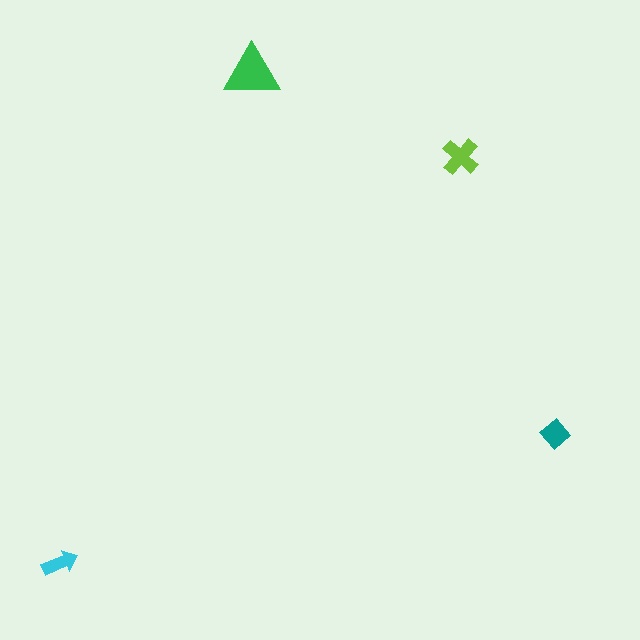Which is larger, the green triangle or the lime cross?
The green triangle.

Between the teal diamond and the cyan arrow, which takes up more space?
The teal diamond.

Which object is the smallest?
The cyan arrow.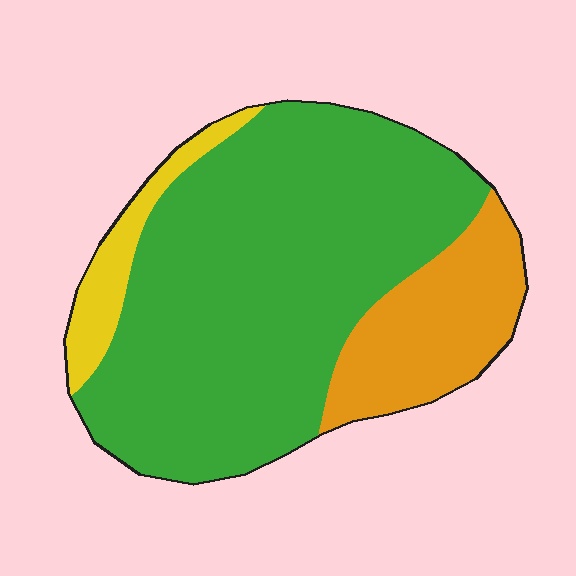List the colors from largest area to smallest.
From largest to smallest: green, orange, yellow.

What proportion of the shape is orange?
Orange covers about 20% of the shape.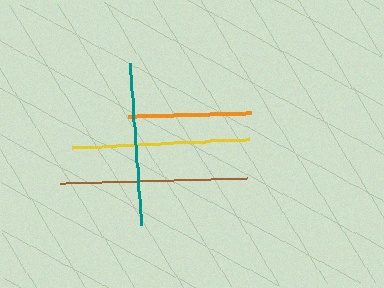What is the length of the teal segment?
The teal segment is approximately 163 pixels long.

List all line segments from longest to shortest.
From longest to shortest: brown, yellow, teal, orange.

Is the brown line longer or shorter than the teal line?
The brown line is longer than the teal line.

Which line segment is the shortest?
The orange line is the shortest at approximately 123 pixels.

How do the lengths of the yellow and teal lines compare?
The yellow and teal lines are approximately the same length.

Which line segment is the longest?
The brown line is the longest at approximately 187 pixels.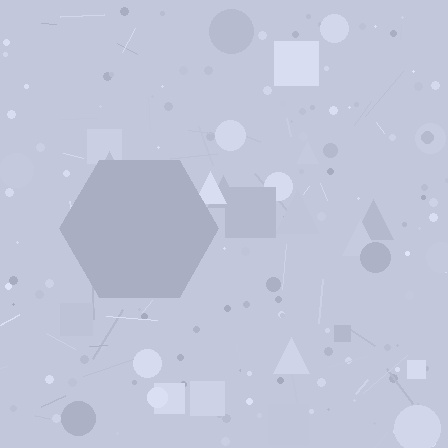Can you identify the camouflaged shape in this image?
The camouflaged shape is a hexagon.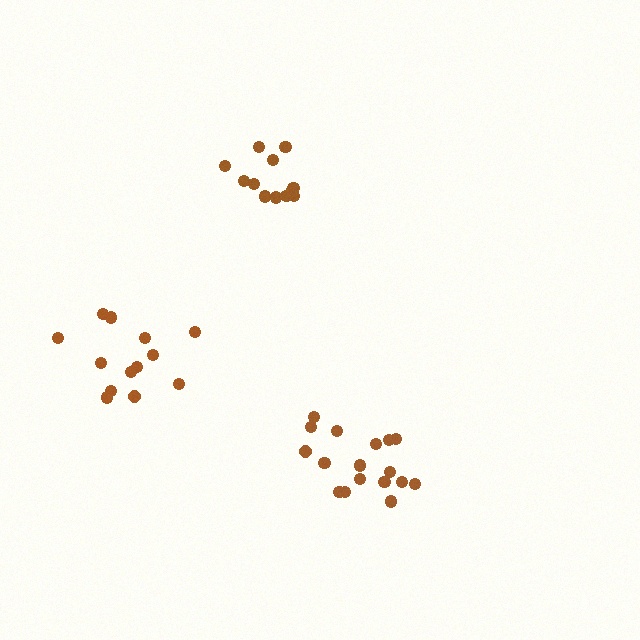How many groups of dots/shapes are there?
There are 3 groups.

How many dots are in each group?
Group 1: 12 dots, Group 2: 17 dots, Group 3: 13 dots (42 total).